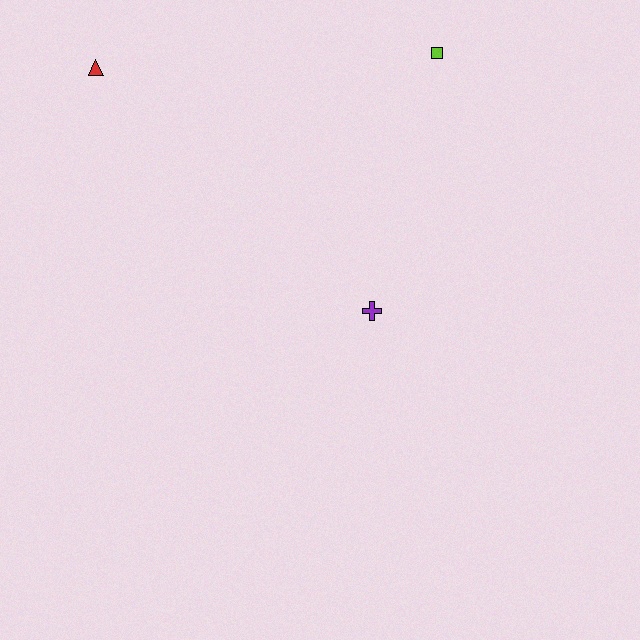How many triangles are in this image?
There is 1 triangle.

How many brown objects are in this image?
There are no brown objects.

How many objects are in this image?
There are 3 objects.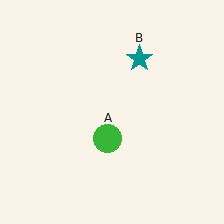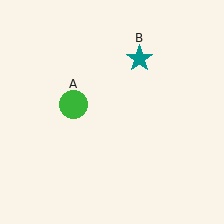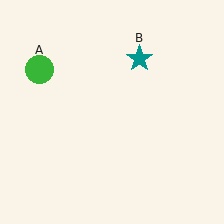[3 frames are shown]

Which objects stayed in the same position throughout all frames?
Teal star (object B) remained stationary.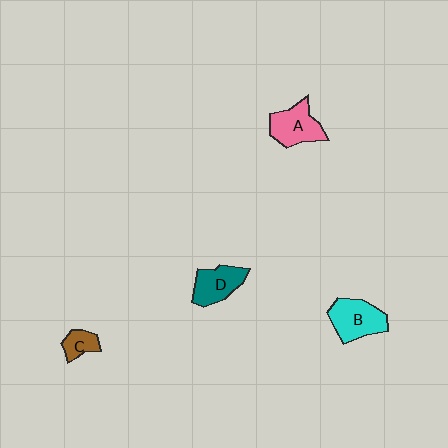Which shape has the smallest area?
Shape C (brown).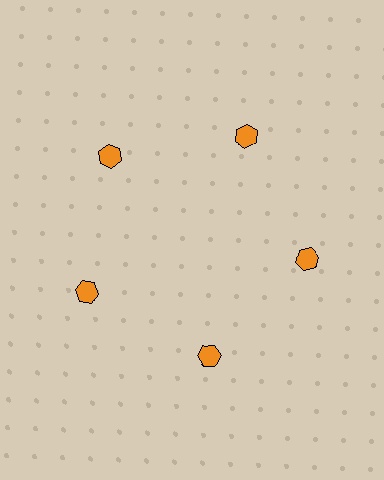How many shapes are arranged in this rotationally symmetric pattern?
There are 5 shapes, arranged in 5 groups of 1.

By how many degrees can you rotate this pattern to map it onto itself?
The pattern maps onto itself every 72 degrees of rotation.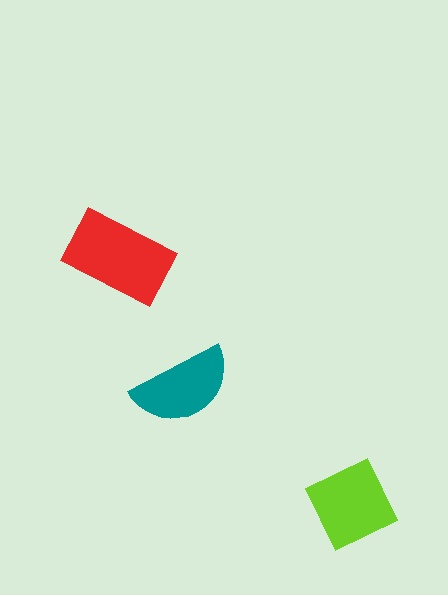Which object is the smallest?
The teal semicircle.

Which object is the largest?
The red rectangle.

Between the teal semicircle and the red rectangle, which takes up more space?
The red rectangle.